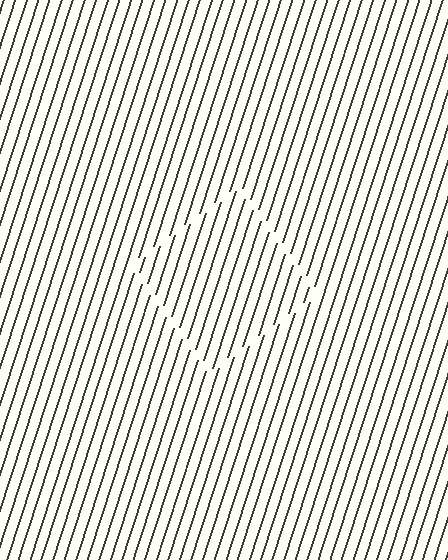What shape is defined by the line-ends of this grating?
An illusory square. The interior of the shape contains the same grating, shifted by half a period — the contour is defined by the phase discontinuity where line-ends from the inner and outer gratings abut.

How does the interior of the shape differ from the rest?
The interior of the shape contains the same grating, shifted by half a period — the contour is defined by the phase discontinuity where line-ends from the inner and outer gratings abut.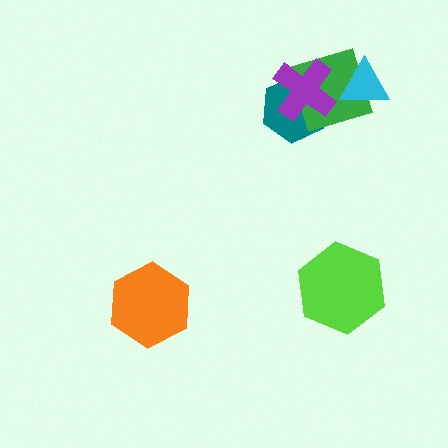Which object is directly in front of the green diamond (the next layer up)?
The purple cross is directly in front of the green diamond.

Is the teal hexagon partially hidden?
Yes, it is partially covered by another shape.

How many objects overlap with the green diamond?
3 objects overlap with the green diamond.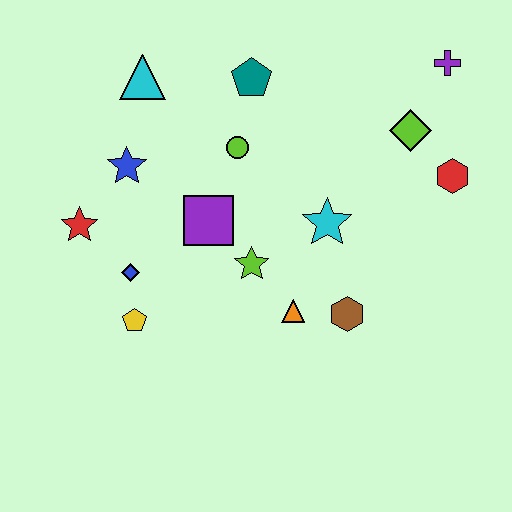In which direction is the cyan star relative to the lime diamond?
The cyan star is below the lime diamond.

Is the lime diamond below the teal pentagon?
Yes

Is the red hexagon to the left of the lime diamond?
No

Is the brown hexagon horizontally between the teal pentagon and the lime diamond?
Yes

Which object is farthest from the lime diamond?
The red star is farthest from the lime diamond.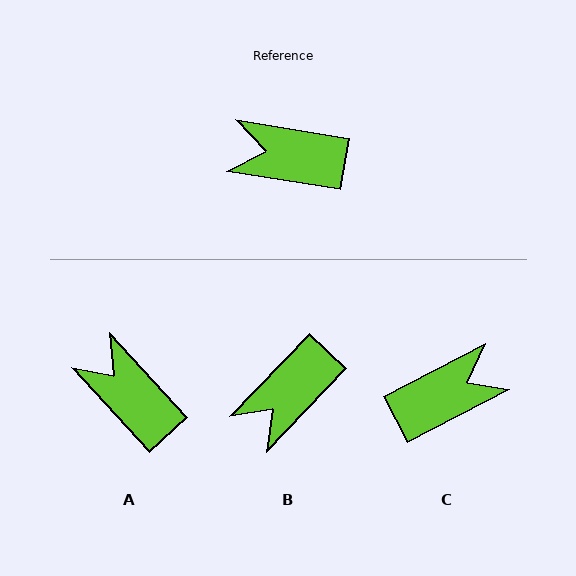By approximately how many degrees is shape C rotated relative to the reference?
Approximately 143 degrees clockwise.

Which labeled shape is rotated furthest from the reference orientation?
C, about 143 degrees away.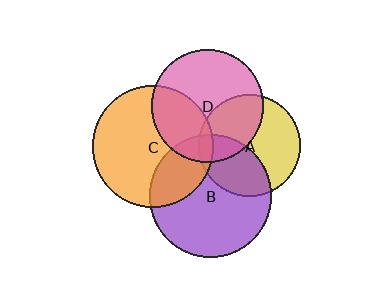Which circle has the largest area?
Circle B (purple).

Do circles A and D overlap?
Yes.